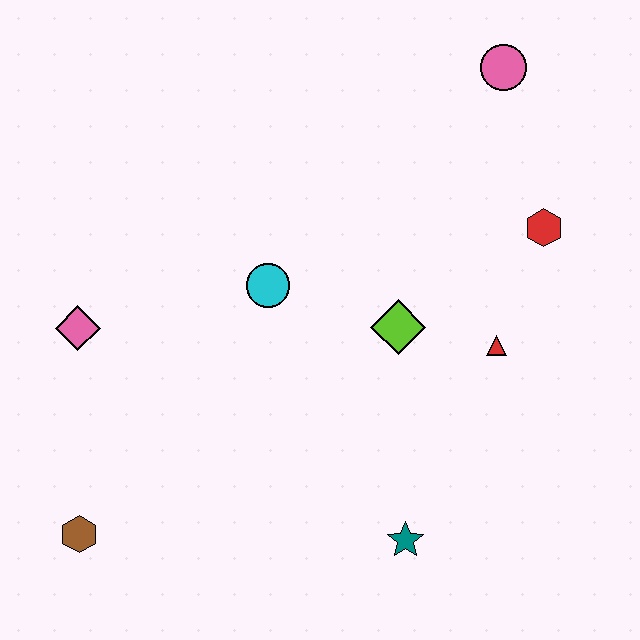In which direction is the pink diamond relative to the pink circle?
The pink diamond is to the left of the pink circle.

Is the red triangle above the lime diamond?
No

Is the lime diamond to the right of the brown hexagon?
Yes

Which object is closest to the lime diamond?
The red triangle is closest to the lime diamond.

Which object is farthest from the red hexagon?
The brown hexagon is farthest from the red hexagon.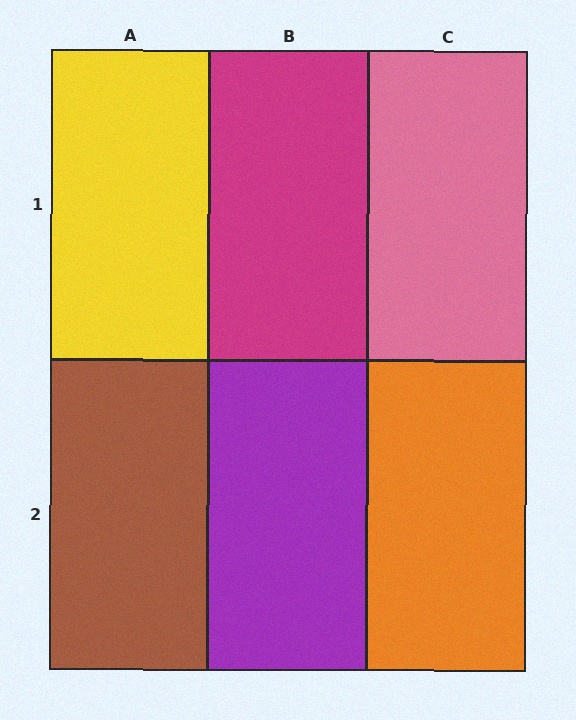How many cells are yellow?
1 cell is yellow.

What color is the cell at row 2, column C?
Orange.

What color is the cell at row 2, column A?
Brown.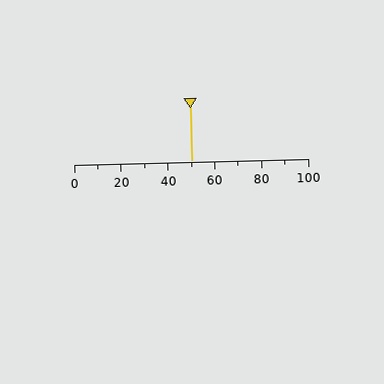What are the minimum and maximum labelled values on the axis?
The axis runs from 0 to 100.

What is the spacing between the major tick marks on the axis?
The major ticks are spaced 20 apart.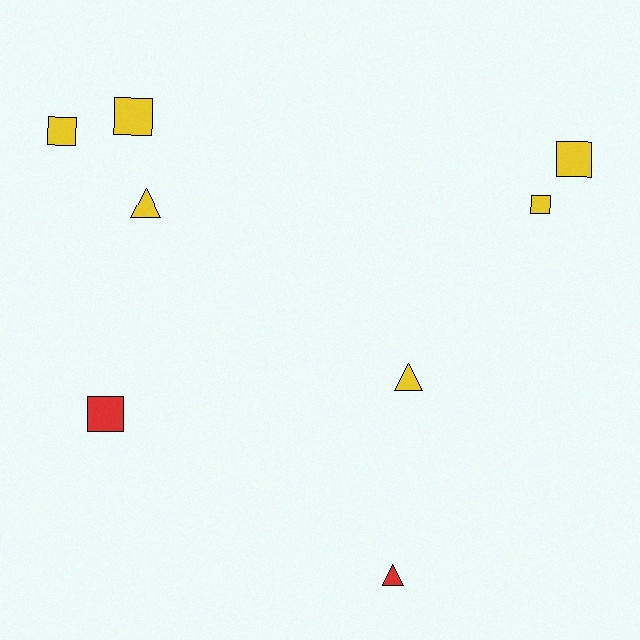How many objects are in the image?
There are 8 objects.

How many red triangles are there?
There is 1 red triangle.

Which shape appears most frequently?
Square, with 5 objects.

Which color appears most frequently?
Yellow, with 6 objects.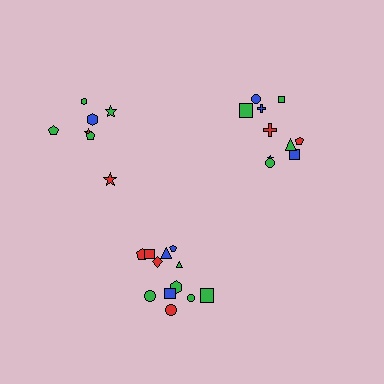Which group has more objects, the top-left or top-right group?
The top-right group.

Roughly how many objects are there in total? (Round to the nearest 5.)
Roughly 30 objects in total.